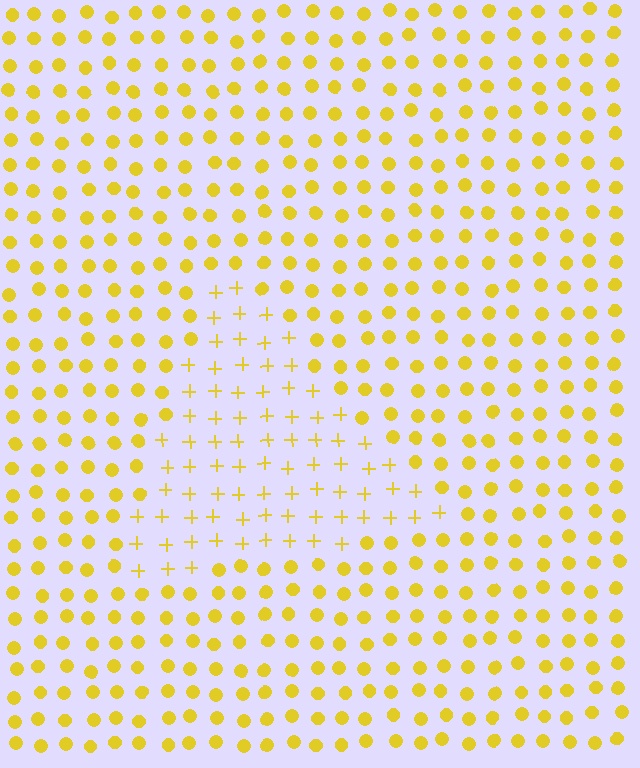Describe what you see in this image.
The image is filled with small yellow elements arranged in a uniform grid. A triangle-shaped region contains plus signs, while the surrounding area contains circles. The boundary is defined purely by the change in element shape.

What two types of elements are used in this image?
The image uses plus signs inside the triangle region and circles outside it.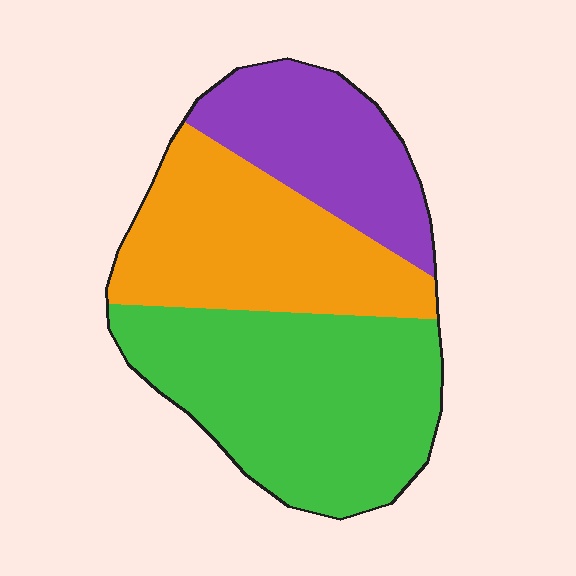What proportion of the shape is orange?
Orange covers 33% of the shape.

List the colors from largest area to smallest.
From largest to smallest: green, orange, purple.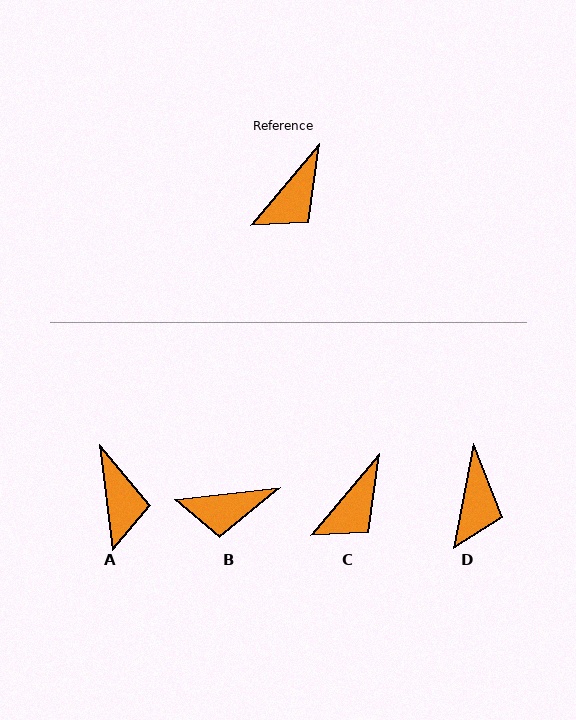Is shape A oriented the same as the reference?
No, it is off by about 47 degrees.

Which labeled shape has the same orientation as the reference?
C.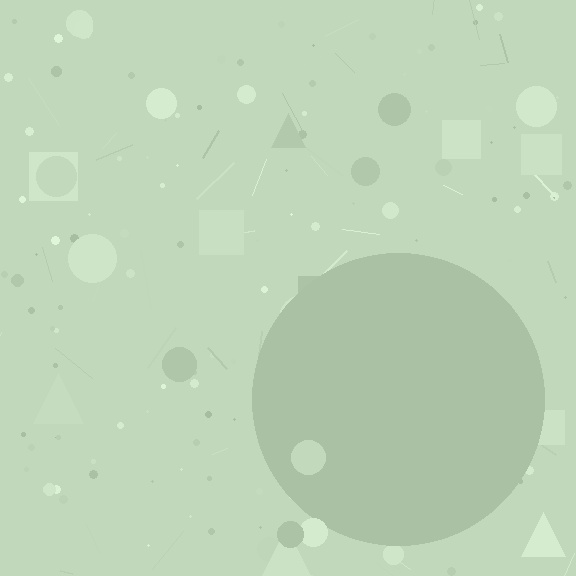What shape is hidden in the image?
A circle is hidden in the image.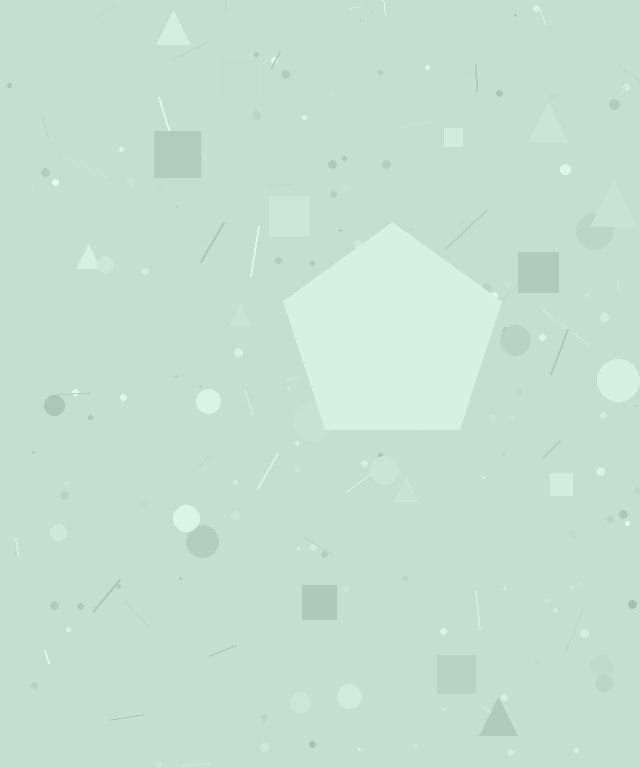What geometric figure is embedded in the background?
A pentagon is embedded in the background.